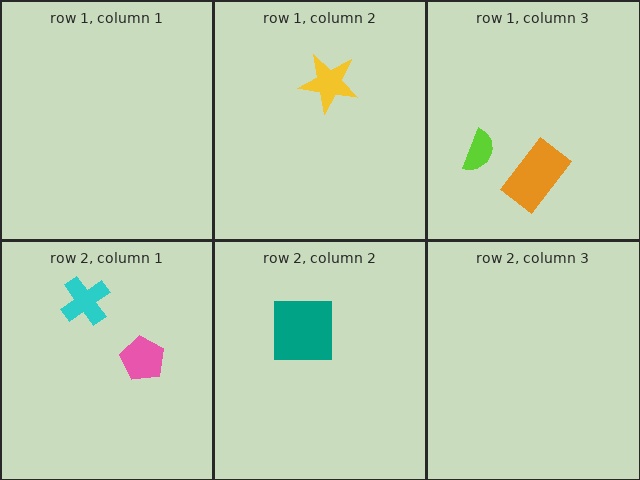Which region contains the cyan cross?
The row 2, column 1 region.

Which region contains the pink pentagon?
The row 2, column 1 region.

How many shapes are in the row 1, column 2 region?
1.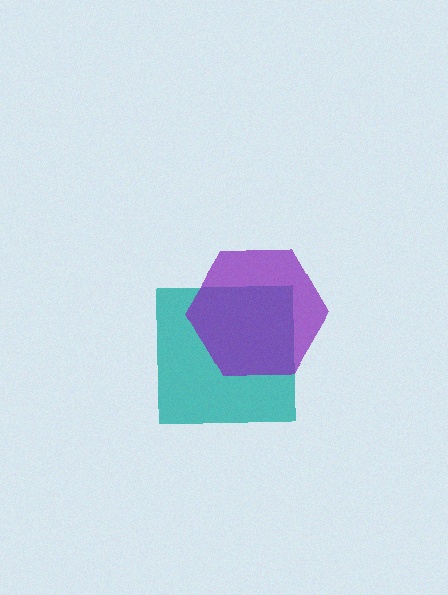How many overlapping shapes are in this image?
There are 2 overlapping shapes in the image.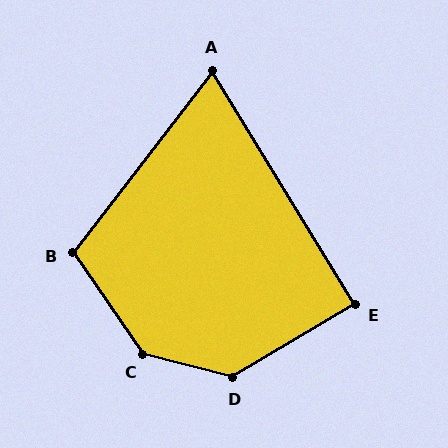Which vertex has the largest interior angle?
C, at approximately 139 degrees.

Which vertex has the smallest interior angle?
A, at approximately 69 degrees.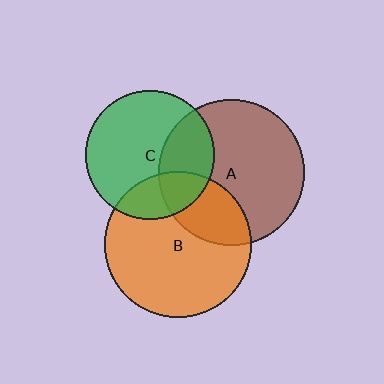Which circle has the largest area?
Circle B (orange).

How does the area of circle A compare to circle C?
Approximately 1.3 times.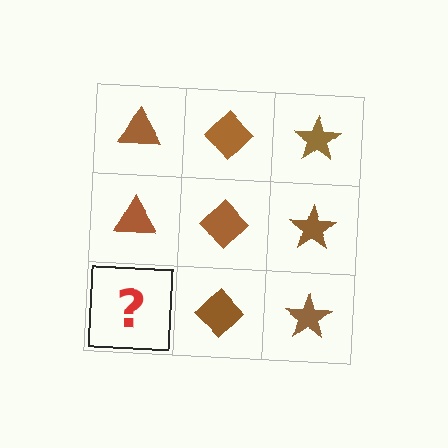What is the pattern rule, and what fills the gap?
The rule is that each column has a consistent shape. The gap should be filled with a brown triangle.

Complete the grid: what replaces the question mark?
The question mark should be replaced with a brown triangle.